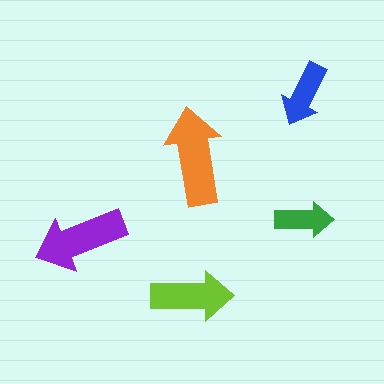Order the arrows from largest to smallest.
the orange one, the purple one, the lime one, the blue one, the green one.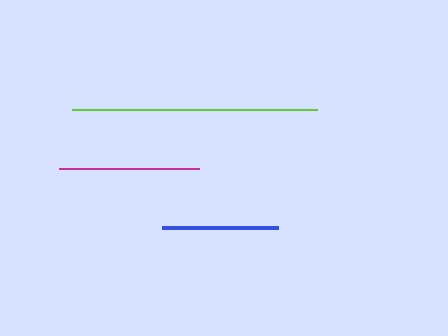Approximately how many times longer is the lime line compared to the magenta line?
The lime line is approximately 1.7 times the length of the magenta line.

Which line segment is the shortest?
The blue line is the shortest at approximately 115 pixels.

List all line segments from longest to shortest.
From longest to shortest: lime, magenta, blue.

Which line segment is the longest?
The lime line is the longest at approximately 245 pixels.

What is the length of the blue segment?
The blue segment is approximately 115 pixels long.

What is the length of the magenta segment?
The magenta segment is approximately 141 pixels long.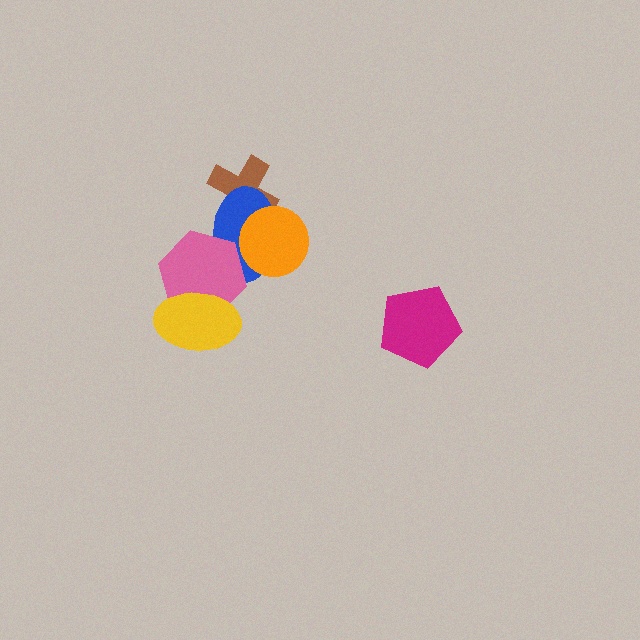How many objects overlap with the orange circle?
2 objects overlap with the orange circle.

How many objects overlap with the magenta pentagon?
0 objects overlap with the magenta pentagon.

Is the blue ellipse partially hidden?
Yes, it is partially covered by another shape.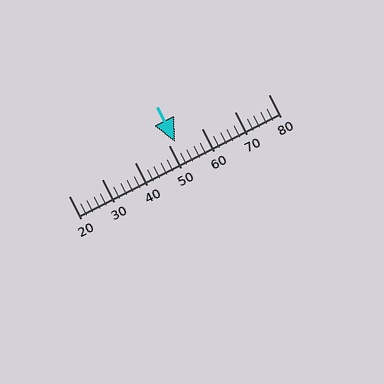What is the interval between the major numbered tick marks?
The major tick marks are spaced 10 units apart.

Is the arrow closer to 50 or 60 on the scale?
The arrow is closer to 50.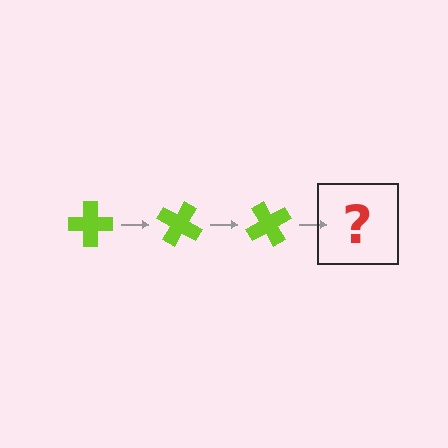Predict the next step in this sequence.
The next step is a lime cross rotated 90 degrees.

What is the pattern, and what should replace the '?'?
The pattern is that the cross rotates 30 degrees each step. The '?' should be a lime cross rotated 90 degrees.